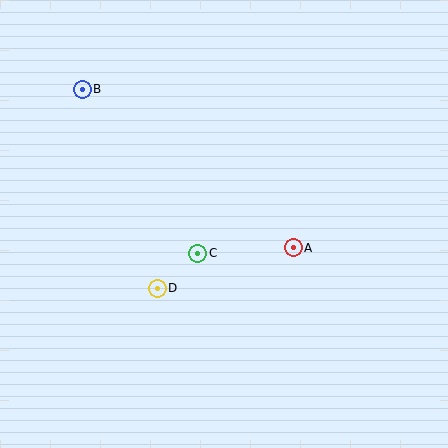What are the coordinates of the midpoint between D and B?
The midpoint between D and B is at (120, 189).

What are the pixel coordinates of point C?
Point C is at (198, 253).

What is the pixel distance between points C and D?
The distance between C and D is 53 pixels.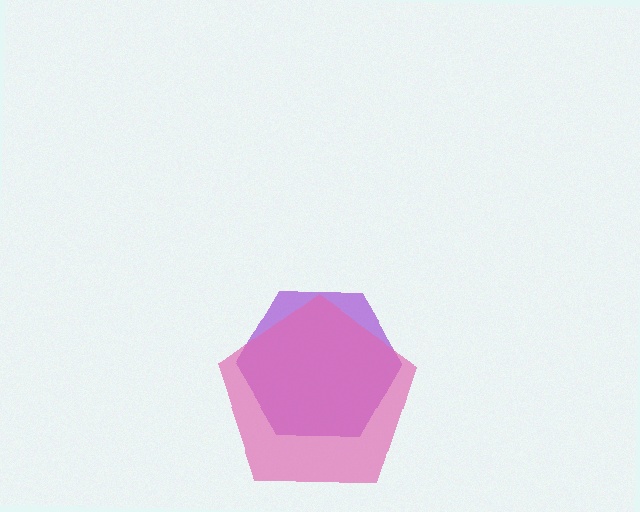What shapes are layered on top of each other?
The layered shapes are: a purple hexagon, a pink pentagon.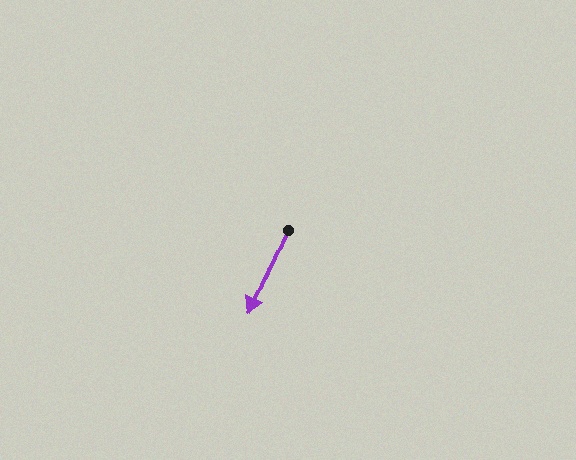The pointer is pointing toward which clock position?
Roughly 7 o'clock.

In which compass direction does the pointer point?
Southwest.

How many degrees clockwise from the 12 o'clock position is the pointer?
Approximately 205 degrees.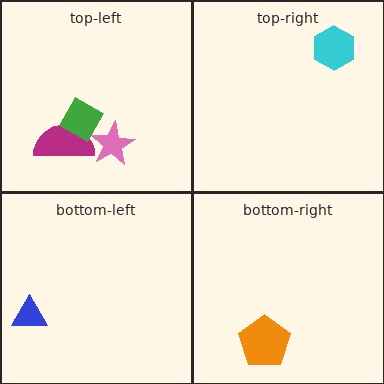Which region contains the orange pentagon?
The bottom-right region.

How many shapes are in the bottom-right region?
1.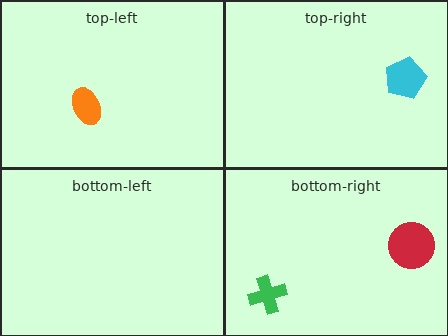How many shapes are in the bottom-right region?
2.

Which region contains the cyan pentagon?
The top-right region.